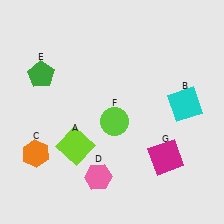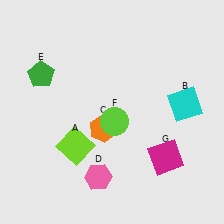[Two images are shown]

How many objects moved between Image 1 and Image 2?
1 object moved between the two images.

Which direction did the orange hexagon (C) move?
The orange hexagon (C) moved right.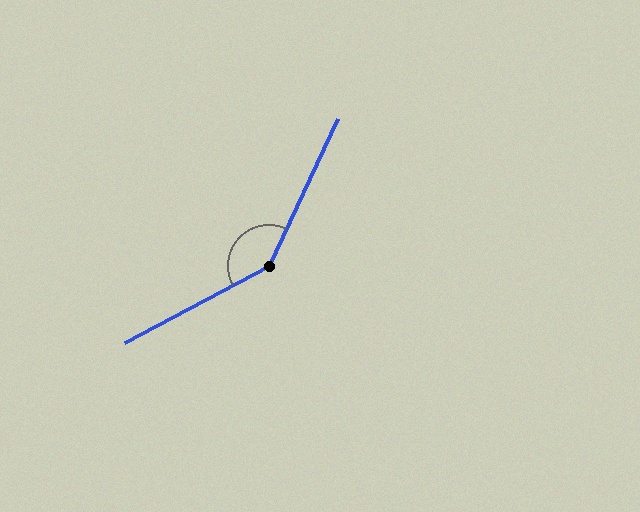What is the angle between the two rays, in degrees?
Approximately 143 degrees.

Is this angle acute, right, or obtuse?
It is obtuse.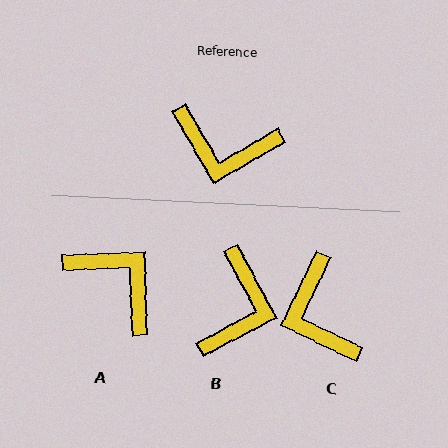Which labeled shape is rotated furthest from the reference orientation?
A, about 152 degrees away.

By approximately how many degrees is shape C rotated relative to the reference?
Approximately 55 degrees clockwise.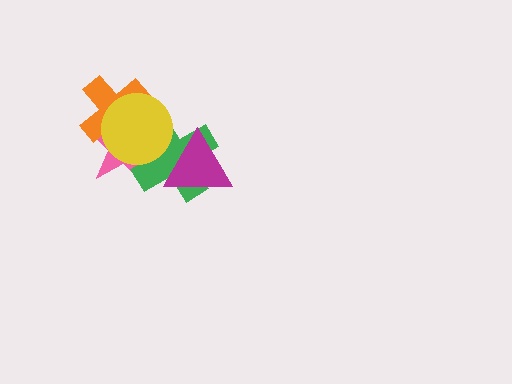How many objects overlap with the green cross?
3 objects overlap with the green cross.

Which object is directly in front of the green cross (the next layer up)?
The yellow circle is directly in front of the green cross.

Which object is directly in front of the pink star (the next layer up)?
The orange cross is directly in front of the pink star.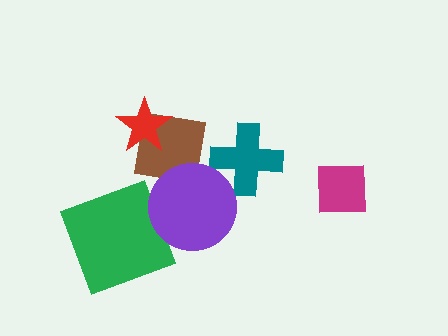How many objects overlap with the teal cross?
0 objects overlap with the teal cross.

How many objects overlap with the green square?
0 objects overlap with the green square.